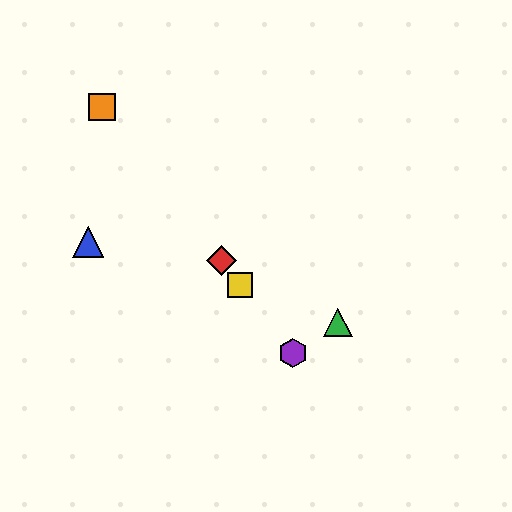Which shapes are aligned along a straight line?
The red diamond, the yellow square, the purple hexagon, the orange square are aligned along a straight line.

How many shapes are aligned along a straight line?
4 shapes (the red diamond, the yellow square, the purple hexagon, the orange square) are aligned along a straight line.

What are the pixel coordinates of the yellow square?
The yellow square is at (240, 285).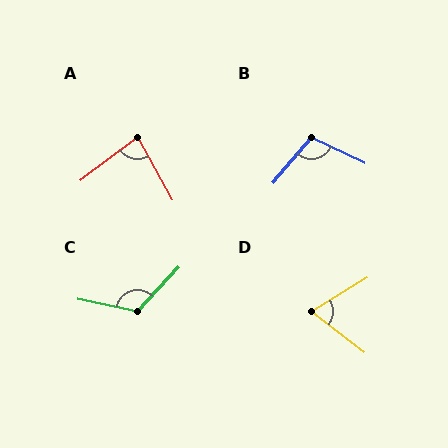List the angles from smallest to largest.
D (69°), A (82°), B (105°), C (121°).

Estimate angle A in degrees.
Approximately 82 degrees.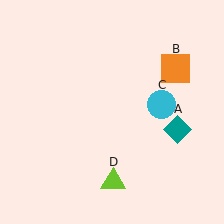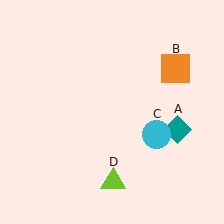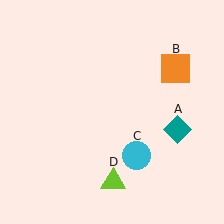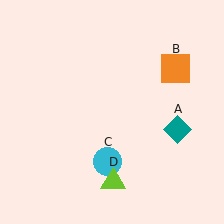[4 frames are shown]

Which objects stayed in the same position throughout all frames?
Teal diamond (object A) and orange square (object B) and lime triangle (object D) remained stationary.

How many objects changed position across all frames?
1 object changed position: cyan circle (object C).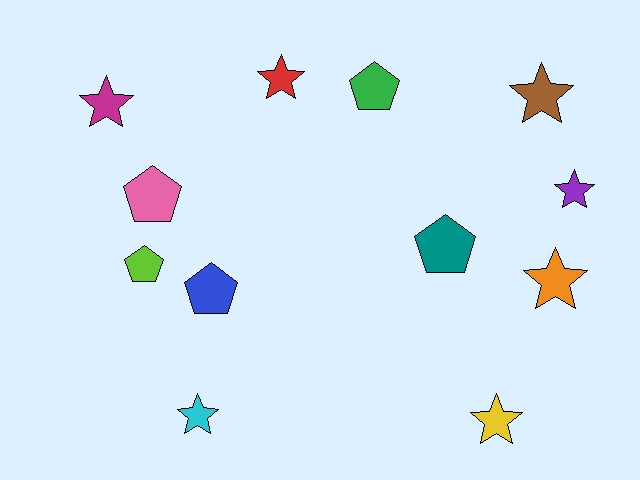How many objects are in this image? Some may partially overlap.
There are 12 objects.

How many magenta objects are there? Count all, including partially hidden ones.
There is 1 magenta object.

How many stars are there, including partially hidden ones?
There are 7 stars.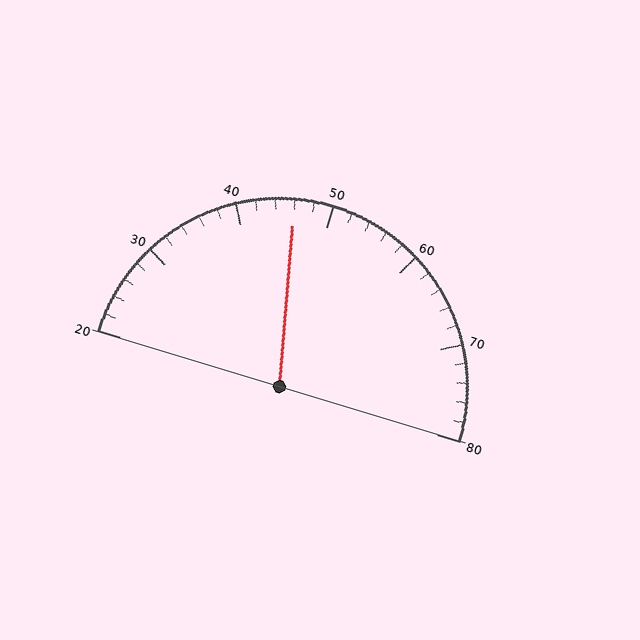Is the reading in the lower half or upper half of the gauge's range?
The reading is in the lower half of the range (20 to 80).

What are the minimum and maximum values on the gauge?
The gauge ranges from 20 to 80.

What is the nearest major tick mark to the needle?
The nearest major tick mark is 50.